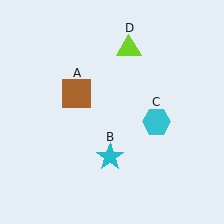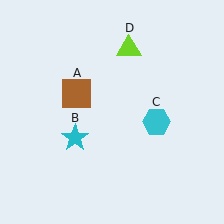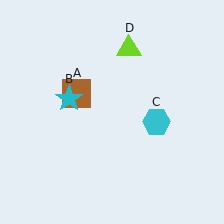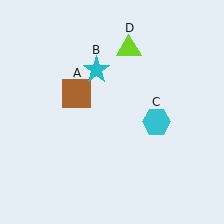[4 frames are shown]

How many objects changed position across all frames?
1 object changed position: cyan star (object B).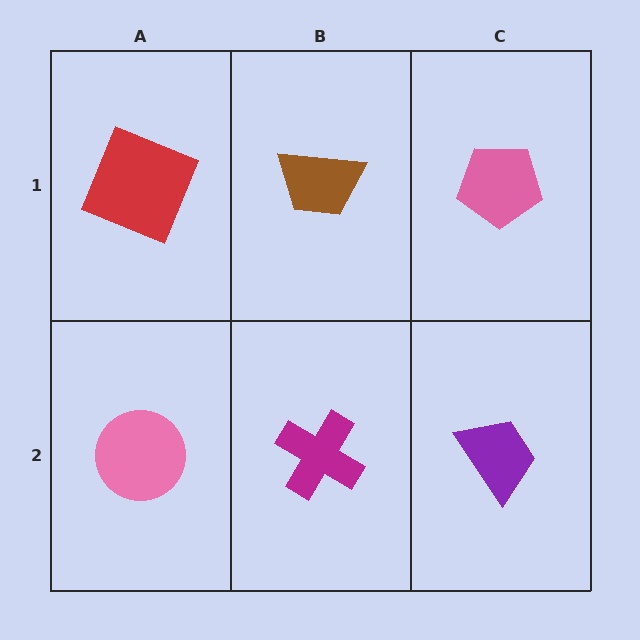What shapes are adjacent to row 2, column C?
A pink pentagon (row 1, column C), a magenta cross (row 2, column B).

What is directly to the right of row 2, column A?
A magenta cross.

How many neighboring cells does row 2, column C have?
2.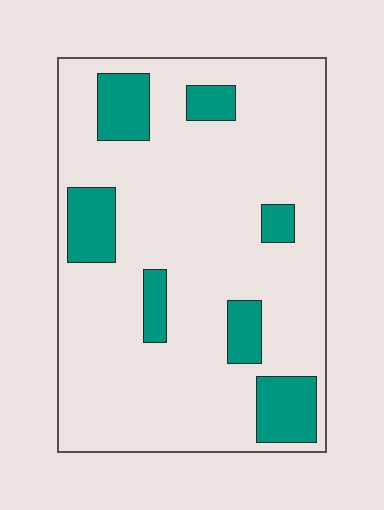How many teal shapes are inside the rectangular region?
7.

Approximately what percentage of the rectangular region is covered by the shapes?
Approximately 15%.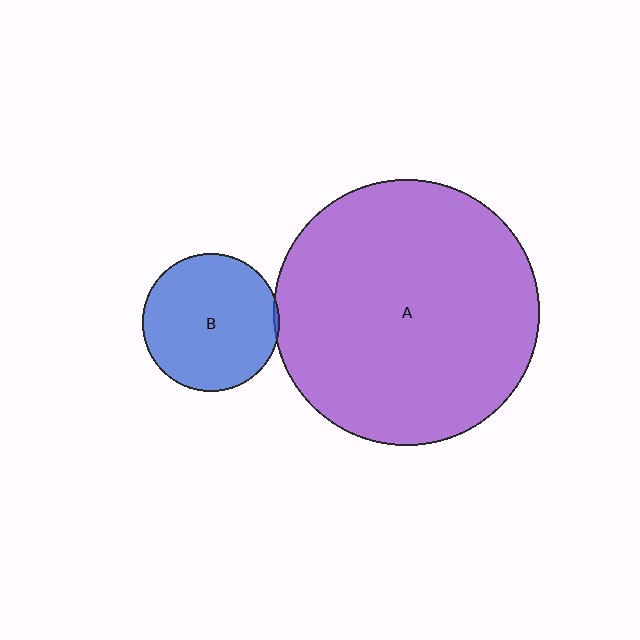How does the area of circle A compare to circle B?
Approximately 3.7 times.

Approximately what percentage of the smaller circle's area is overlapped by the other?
Approximately 5%.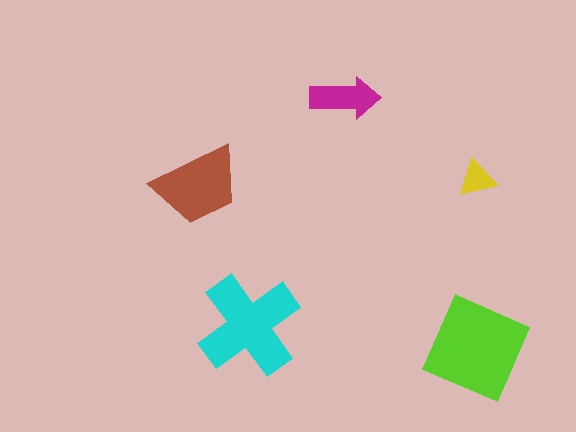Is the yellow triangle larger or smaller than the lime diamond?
Smaller.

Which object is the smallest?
The yellow triangle.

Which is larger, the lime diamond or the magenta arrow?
The lime diamond.